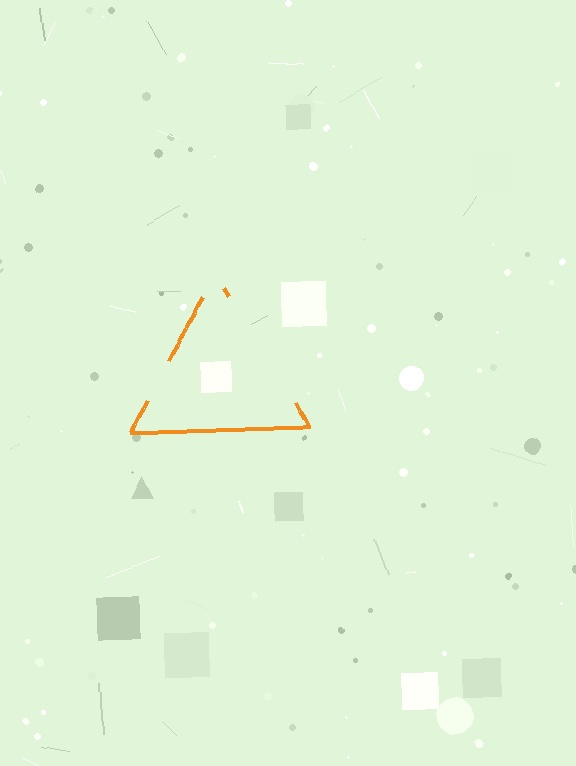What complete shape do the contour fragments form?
The contour fragments form a triangle.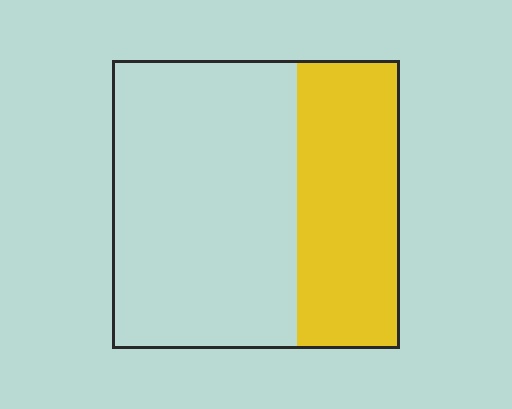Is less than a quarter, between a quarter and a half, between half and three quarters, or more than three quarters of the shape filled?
Between a quarter and a half.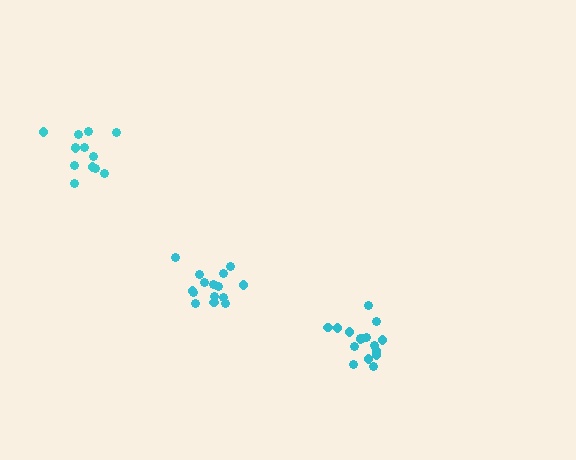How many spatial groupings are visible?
There are 3 spatial groupings.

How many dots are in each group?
Group 1: 15 dots, Group 2: 17 dots, Group 3: 13 dots (45 total).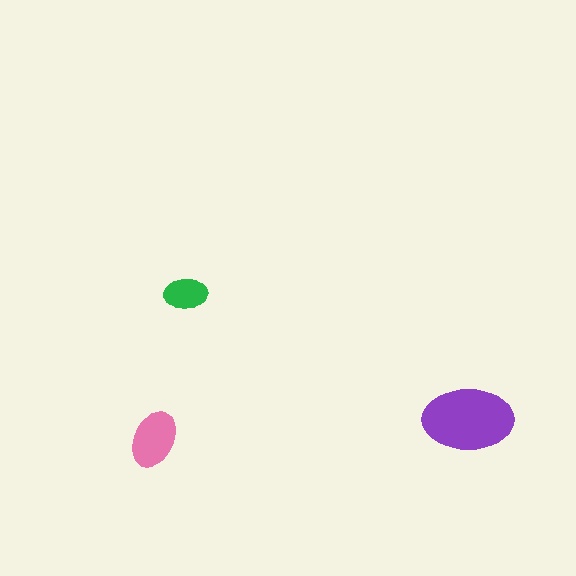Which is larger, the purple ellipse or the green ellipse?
The purple one.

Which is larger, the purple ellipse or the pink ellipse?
The purple one.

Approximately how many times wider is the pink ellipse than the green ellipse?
About 1.5 times wider.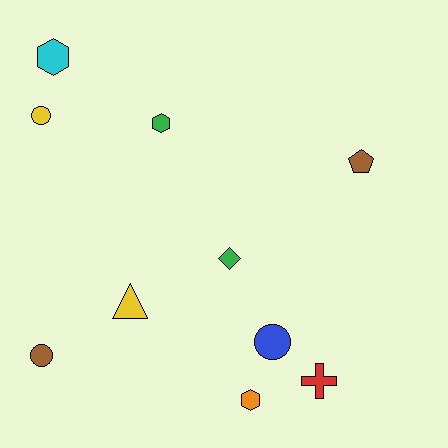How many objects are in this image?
There are 10 objects.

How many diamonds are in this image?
There is 1 diamond.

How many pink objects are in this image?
There are no pink objects.